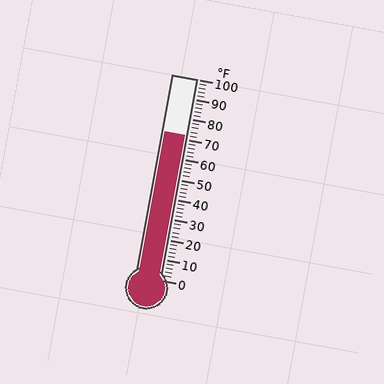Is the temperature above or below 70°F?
The temperature is above 70°F.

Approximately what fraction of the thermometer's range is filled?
The thermometer is filled to approximately 70% of its range.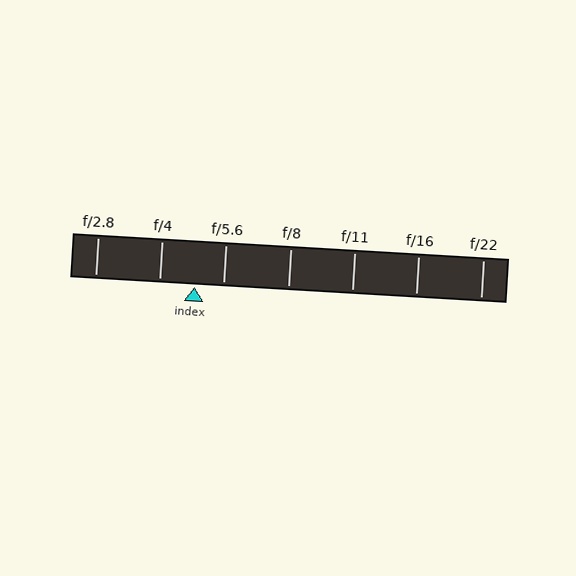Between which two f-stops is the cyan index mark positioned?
The index mark is between f/4 and f/5.6.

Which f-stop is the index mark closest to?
The index mark is closest to f/5.6.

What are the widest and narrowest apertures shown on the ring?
The widest aperture shown is f/2.8 and the narrowest is f/22.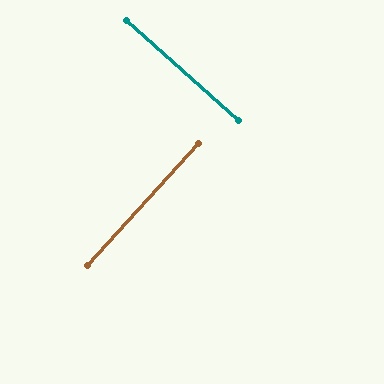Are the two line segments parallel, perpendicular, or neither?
Perpendicular — they meet at approximately 89°.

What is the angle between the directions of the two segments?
Approximately 89 degrees.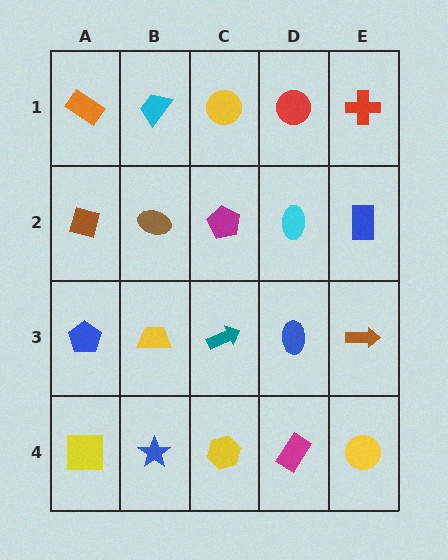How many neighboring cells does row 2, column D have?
4.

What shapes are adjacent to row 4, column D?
A blue ellipse (row 3, column D), a yellow hexagon (row 4, column C), a yellow circle (row 4, column E).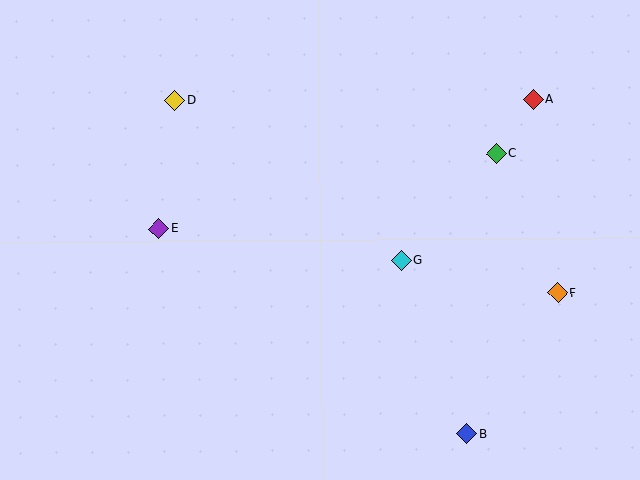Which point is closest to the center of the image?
Point G at (401, 260) is closest to the center.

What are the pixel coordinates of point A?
Point A is at (533, 99).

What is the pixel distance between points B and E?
The distance between B and E is 370 pixels.